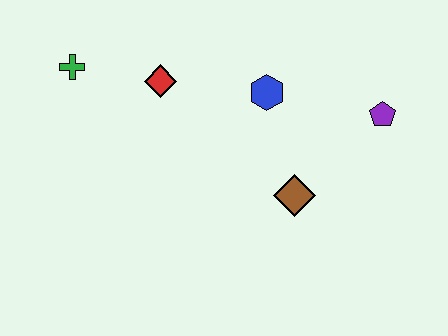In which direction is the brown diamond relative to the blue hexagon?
The brown diamond is below the blue hexagon.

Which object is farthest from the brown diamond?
The green cross is farthest from the brown diamond.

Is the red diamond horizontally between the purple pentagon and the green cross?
Yes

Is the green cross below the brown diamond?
No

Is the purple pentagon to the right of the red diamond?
Yes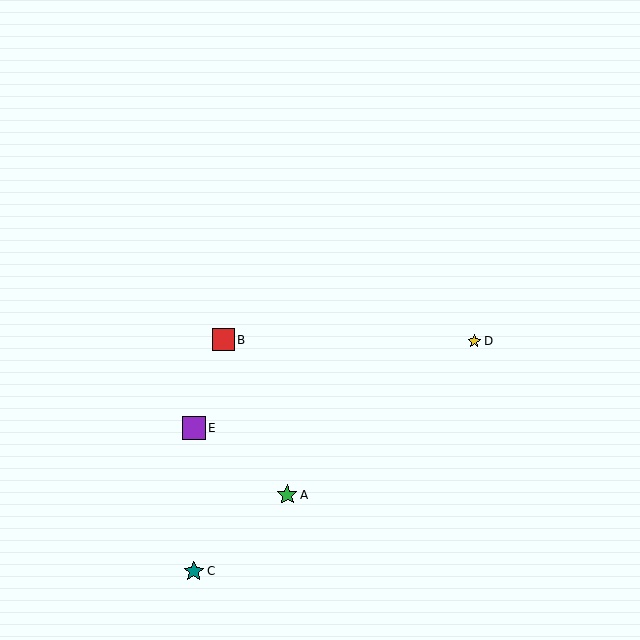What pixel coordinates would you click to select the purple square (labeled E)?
Click at (194, 428) to select the purple square E.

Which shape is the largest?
The purple square (labeled E) is the largest.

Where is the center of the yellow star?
The center of the yellow star is at (474, 341).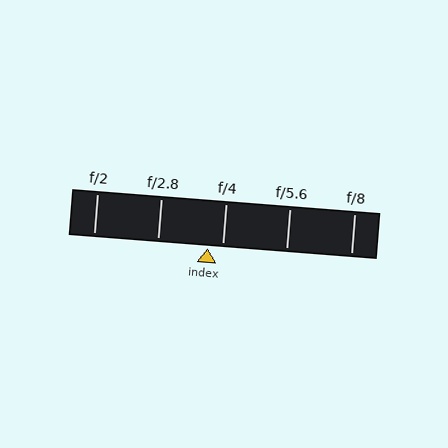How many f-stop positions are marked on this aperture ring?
There are 5 f-stop positions marked.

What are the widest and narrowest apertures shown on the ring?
The widest aperture shown is f/2 and the narrowest is f/8.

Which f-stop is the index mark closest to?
The index mark is closest to f/4.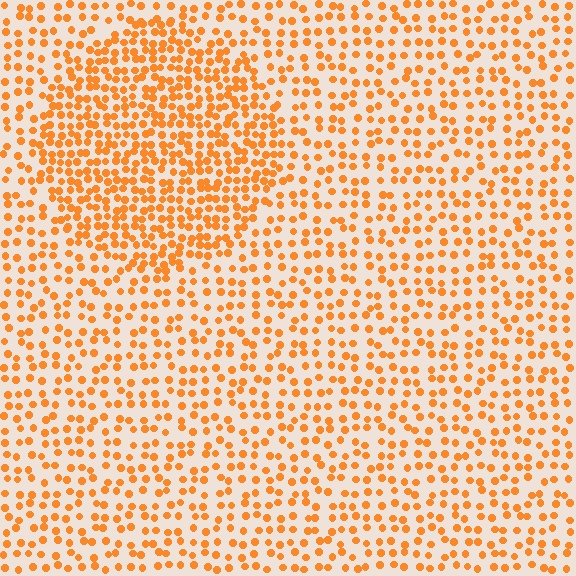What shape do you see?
I see a circle.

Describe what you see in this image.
The image contains small orange elements arranged at two different densities. A circle-shaped region is visible where the elements are more densely packed than the surrounding area.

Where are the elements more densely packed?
The elements are more densely packed inside the circle boundary.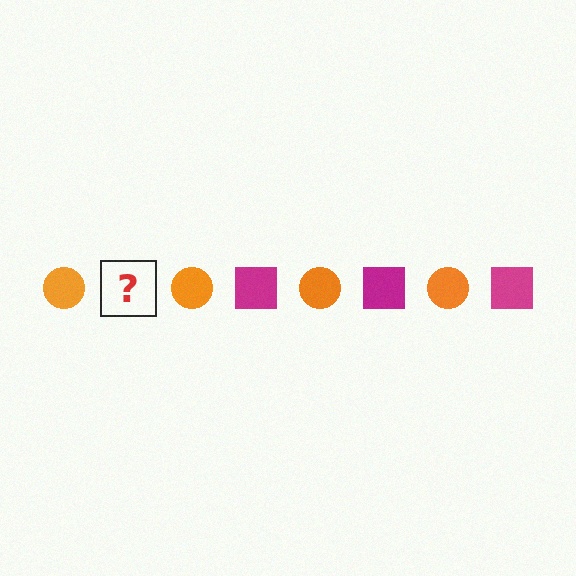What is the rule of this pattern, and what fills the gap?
The rule is that the pattern alternates between orange circle and magenta square. The gap should be filled with a magenta square.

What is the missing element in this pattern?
The missing element is a magenta square.